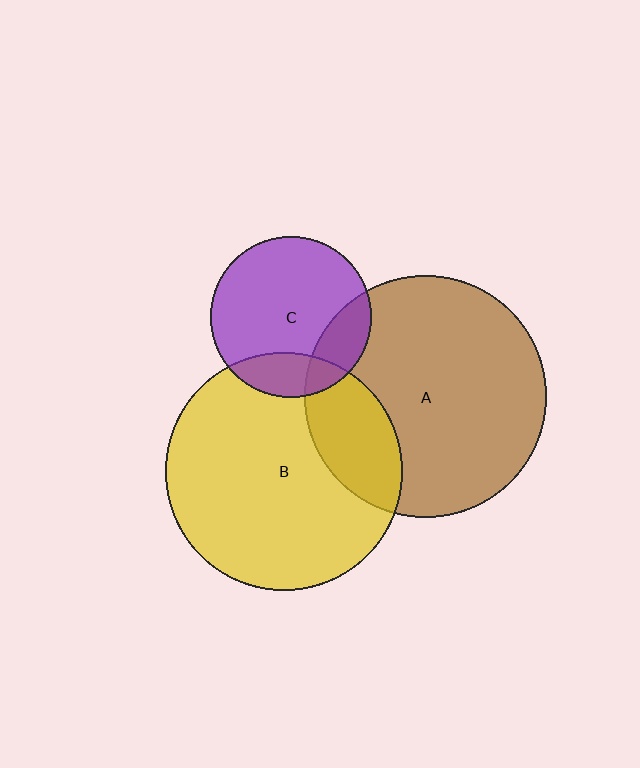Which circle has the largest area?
Circle A (brown).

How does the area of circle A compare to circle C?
Approximately 2.3 times.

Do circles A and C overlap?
Yes.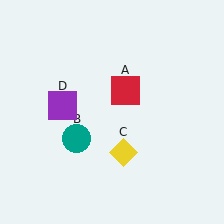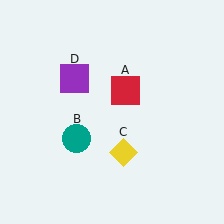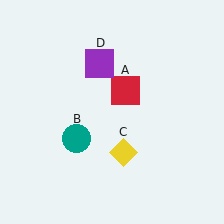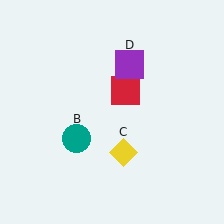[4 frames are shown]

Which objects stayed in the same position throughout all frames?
Red square (object A) and teal circle (object B) and yellow diamond (object C) remained stationary.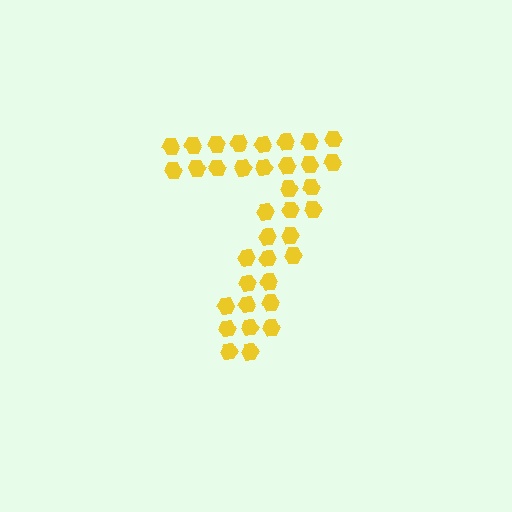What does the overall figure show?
The overall figure shows the digit 7.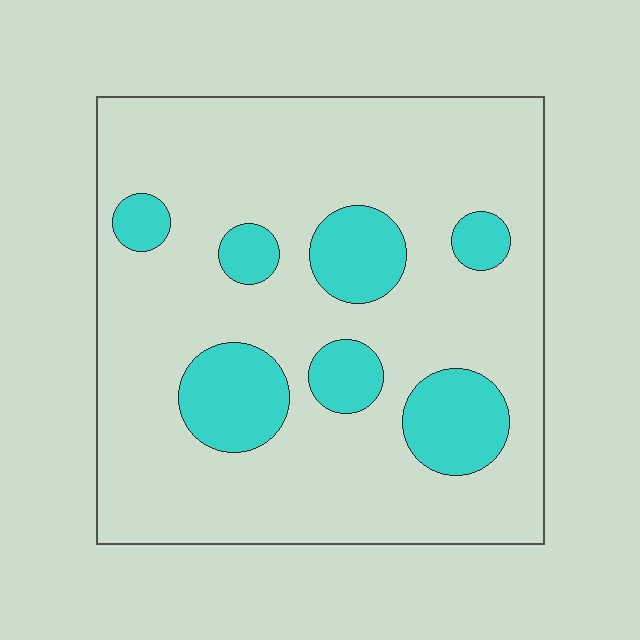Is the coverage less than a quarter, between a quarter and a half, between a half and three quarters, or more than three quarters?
Less than a quarter.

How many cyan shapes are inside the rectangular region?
7.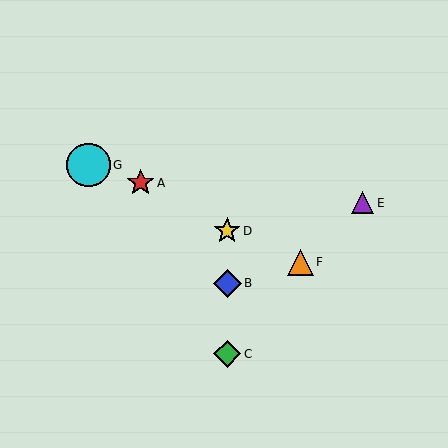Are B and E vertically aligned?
No, B is at x≈227 and E is at x≈363.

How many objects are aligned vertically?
3 objects (B, C, D) are aligned vertically.